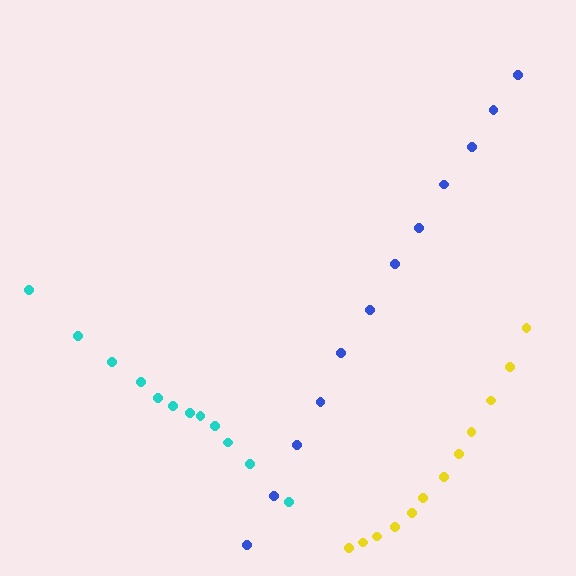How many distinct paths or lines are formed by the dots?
There are 3 distinct paths.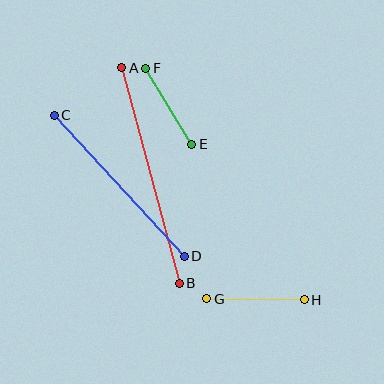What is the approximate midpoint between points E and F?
The midpoint is at approximately (169, 106) pixels.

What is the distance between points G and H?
The distance is approximately 98 pixels.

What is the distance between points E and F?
The distance is approximately 89 pixels.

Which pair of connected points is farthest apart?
Points A and B are farthest apart.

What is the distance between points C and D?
The distance is approximately 192 pixels.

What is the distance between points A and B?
The distance is approximately 223 pixels.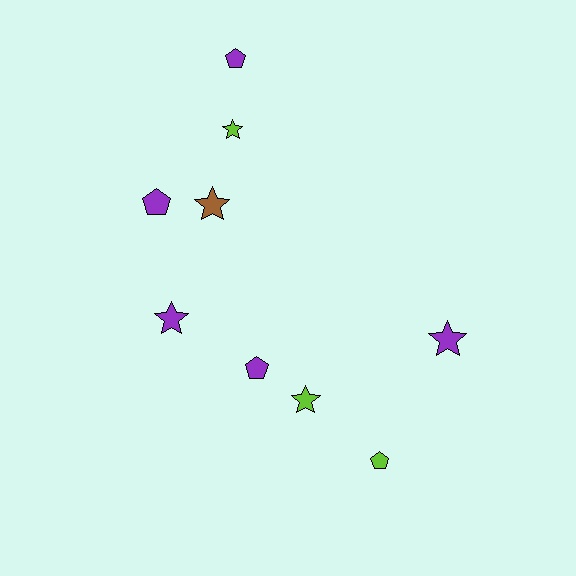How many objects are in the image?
There are 9 objects.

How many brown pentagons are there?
There are no brown pentagons.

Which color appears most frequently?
Purple, with 5 objects.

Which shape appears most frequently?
Star, with 5 objects.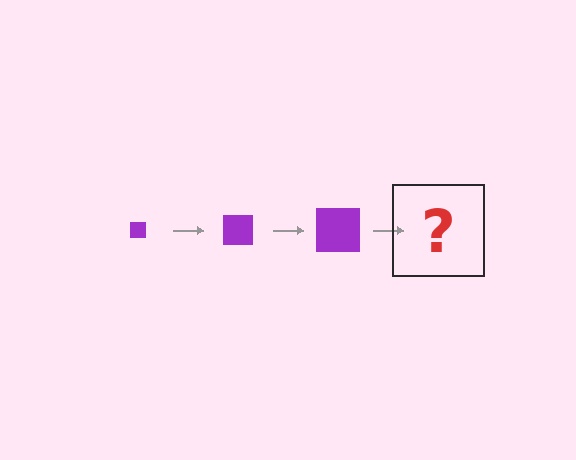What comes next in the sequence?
The next element should be a purple square, larger than the previous one.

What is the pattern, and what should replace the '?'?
The pattern is that the square gets progressively larger each step. The '?' should be a purple square, larger than the previous one.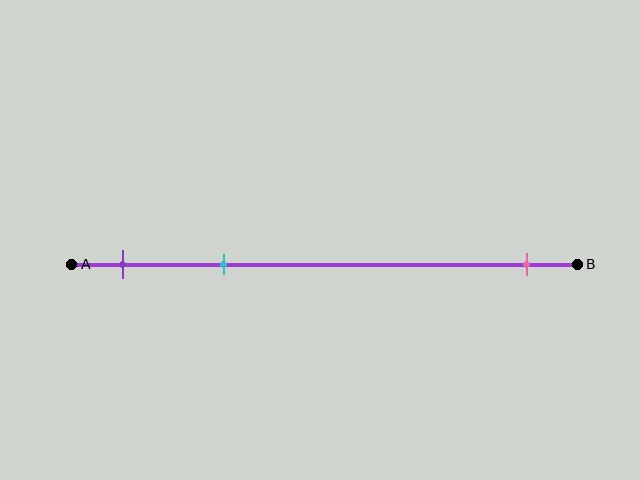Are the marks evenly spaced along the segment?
No, the marks are not evenly spaced.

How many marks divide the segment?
There are 3 marks dividing the segment.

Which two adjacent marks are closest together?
The purple and cyan marks are the closest adjacent pair.